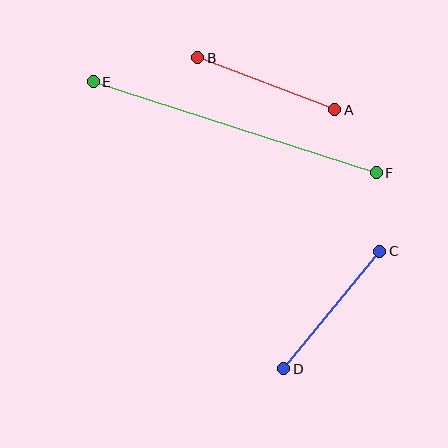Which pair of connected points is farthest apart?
Points E and F are farthest apart.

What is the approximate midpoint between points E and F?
The midpoint is at approximately (235, 127) pixels.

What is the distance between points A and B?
The distance is approximately 146 pixels.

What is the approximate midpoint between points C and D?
The midpoint is at approximately (332, 310) pixels.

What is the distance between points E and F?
The distance is approximately 297 pixels.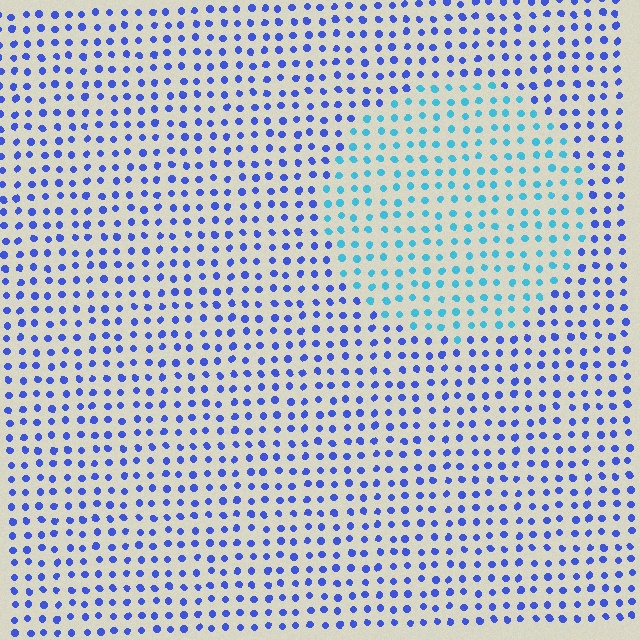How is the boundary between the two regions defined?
The boundary is defined purely by a slight shift in hue (about 41 degrees). Spacing, size, and orientation are identical on both sides.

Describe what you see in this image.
The image is filled with small blue elements in a uniform arrangement. A circle-shaped region is visible where the elements are tinted to a slightly different hue, forming a subtle color boundary.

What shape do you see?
I see a circle.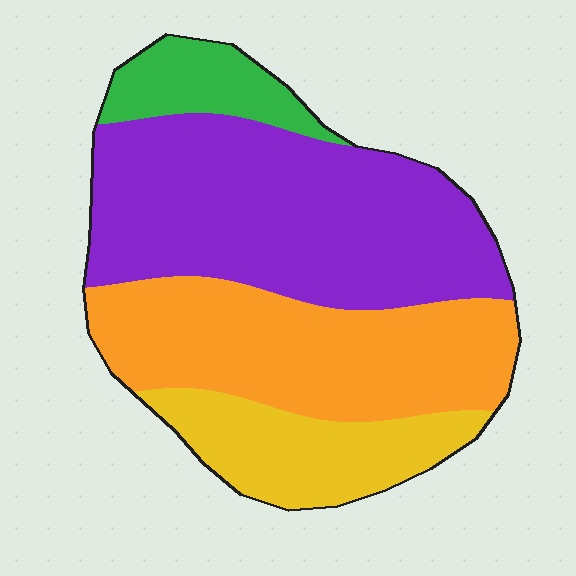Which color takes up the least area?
Green, at roughly 10%.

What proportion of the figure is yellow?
Yellow covers 16% of the figure.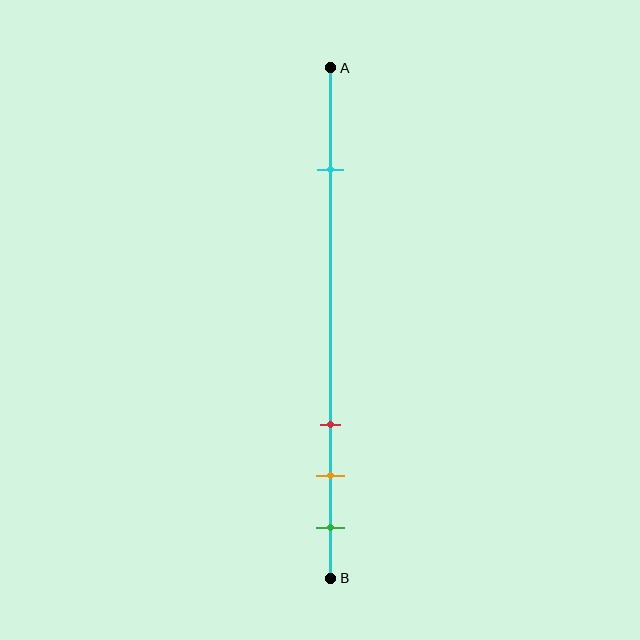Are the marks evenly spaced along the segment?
No, the marks are not evenly spaced.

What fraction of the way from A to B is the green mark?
The green mark is approximately 90% (0.9) of the way from A to B.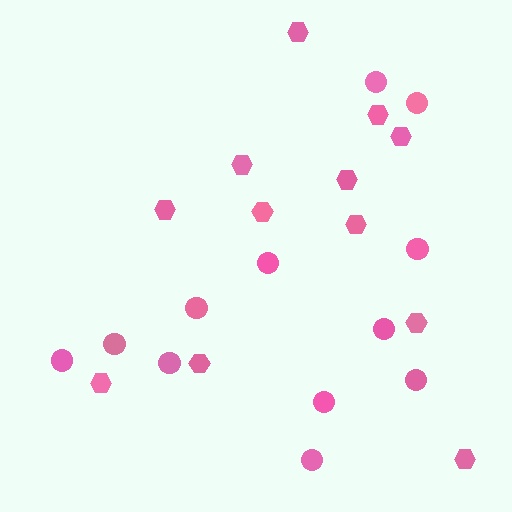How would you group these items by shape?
There are 2 groups: one group of circles (12) and one group of hexagons (12).